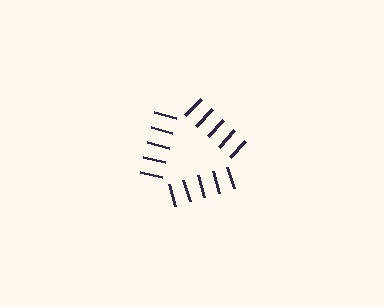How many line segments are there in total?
15 — 5 along each of the 3 edges.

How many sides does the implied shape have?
3 sides — the line-ends trace a triangle.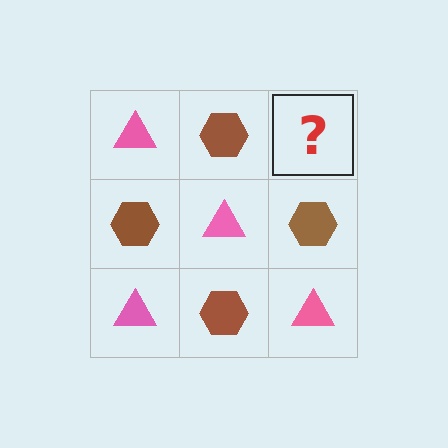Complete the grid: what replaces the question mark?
The question mark should be replaced with a pink triangle.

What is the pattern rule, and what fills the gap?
The rule is that it alternates pink triangle and brown hexagon in a checkerboard pattern. The gap should be filled with a pink triangle.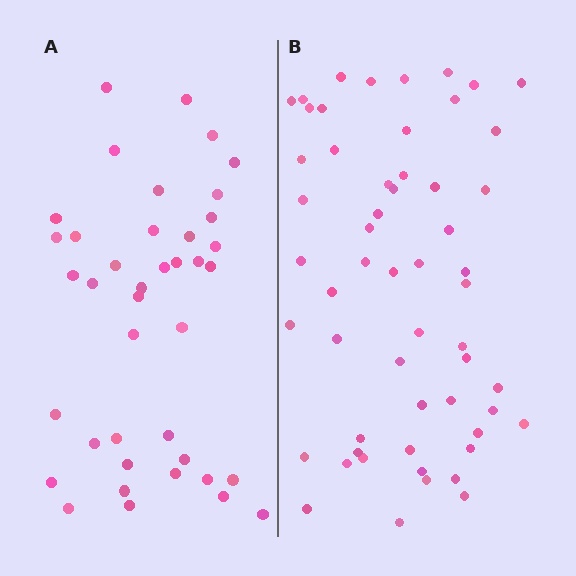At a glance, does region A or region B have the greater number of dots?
Region B (the right region) has more dots.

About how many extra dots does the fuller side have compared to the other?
Region B has approximately 15 more dots than region A.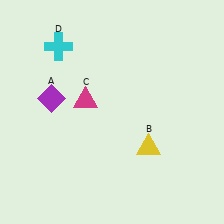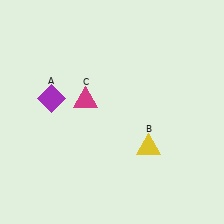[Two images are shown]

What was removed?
The cyan cross (D) was removed in Image 2.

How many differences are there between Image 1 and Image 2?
There is 1 difference between the two images.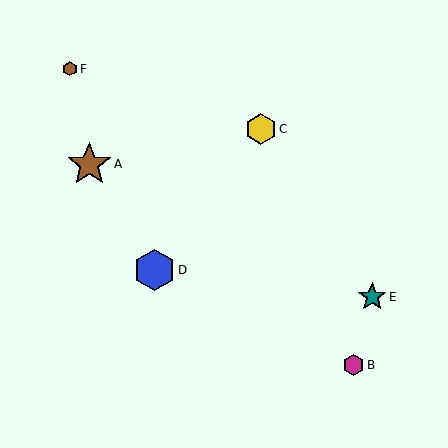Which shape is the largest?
The brown star (labeled A) is the largest.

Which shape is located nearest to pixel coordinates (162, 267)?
The blue hexagon (labeled D) at (155, 270) is nearest to that location.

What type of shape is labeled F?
Shape F is a brown hexagon.